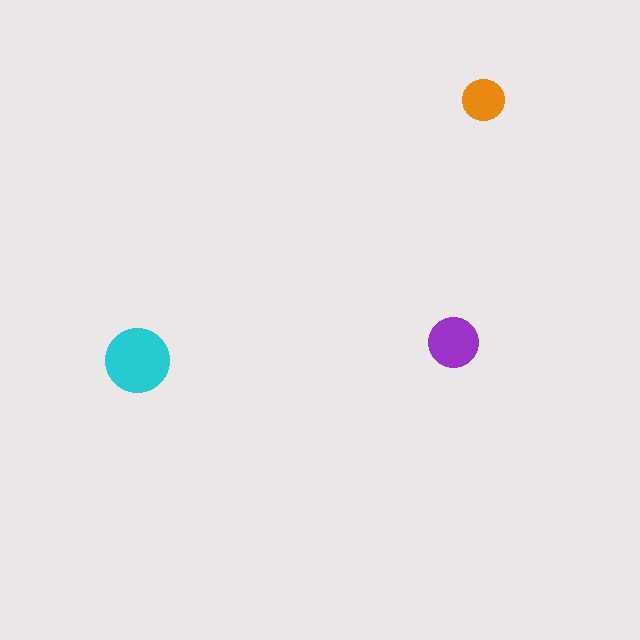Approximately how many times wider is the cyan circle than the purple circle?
About 1.5 times wider.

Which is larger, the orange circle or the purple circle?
The purple one.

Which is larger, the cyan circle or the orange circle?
The cyan one.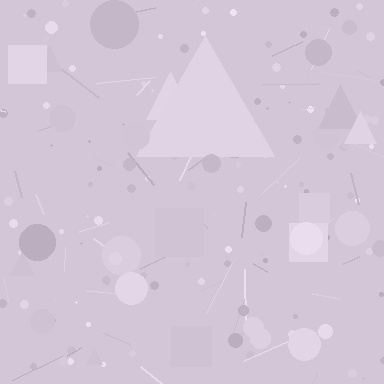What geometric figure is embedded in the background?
A triangle is embedded in the background.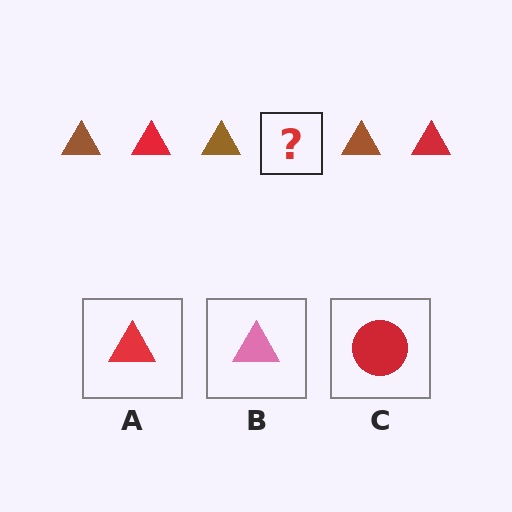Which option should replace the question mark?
Option A.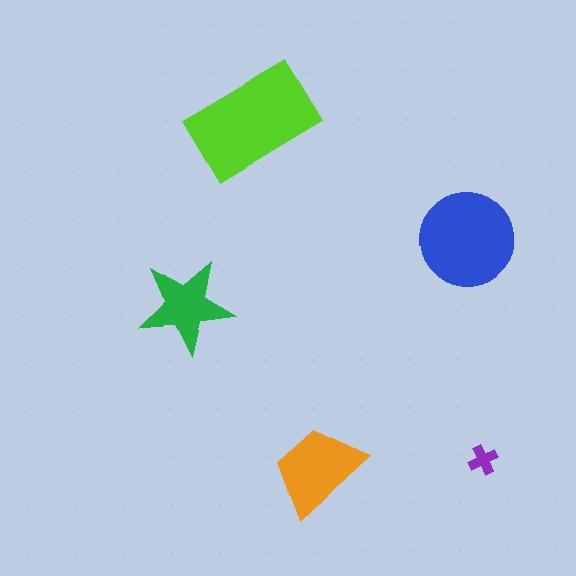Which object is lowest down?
The orange trapezoid is bottommost.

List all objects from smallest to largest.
The purple cross, the green star, the orange trapezoid, the blue circle, the lime rectangle.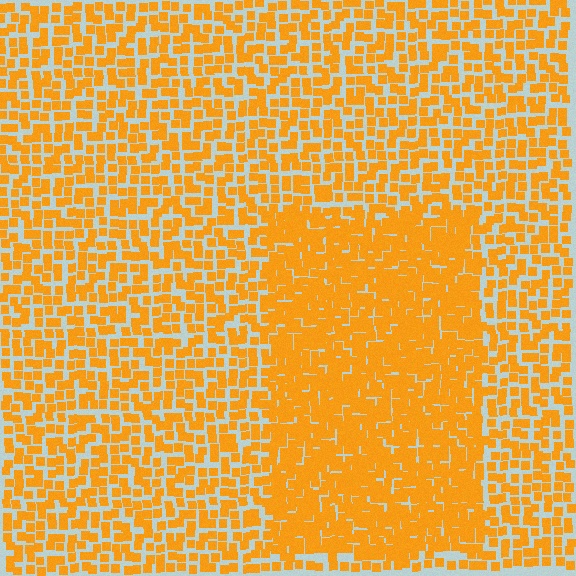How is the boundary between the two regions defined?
The boundary is defined by a change in element density (approximately 1.8x ratio). All elements are the same color, size, and shape.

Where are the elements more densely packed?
The elements are more densely packed inside the rectangle boundary.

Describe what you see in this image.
The image contains small orange elements arranged at two different densities. A rectangle-shaped region is visible where the elements are more densely packed than the surrounding area.